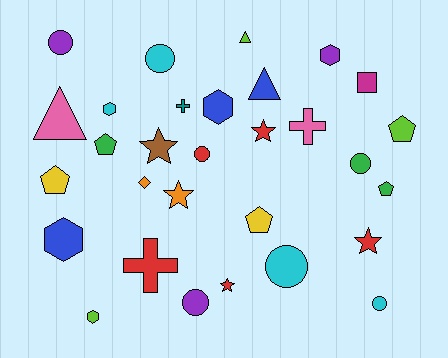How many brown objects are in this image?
There is 1 brown object.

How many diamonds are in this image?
There is 1 diamond.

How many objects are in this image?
There are 30 objects.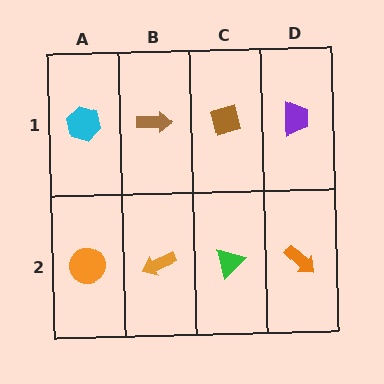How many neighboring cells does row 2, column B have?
3.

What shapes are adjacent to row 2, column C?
A brown diamond (row 1, column C), an orange arrow (row 2, column B), an orange arrow (row 2, column D).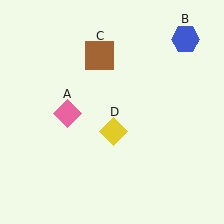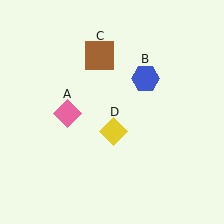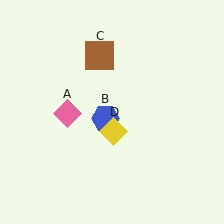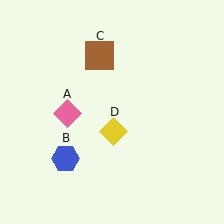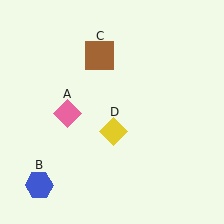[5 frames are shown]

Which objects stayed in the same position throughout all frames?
Pink diamond (object A) and brown square (object C) and yellow diamond (object D) remained stationary.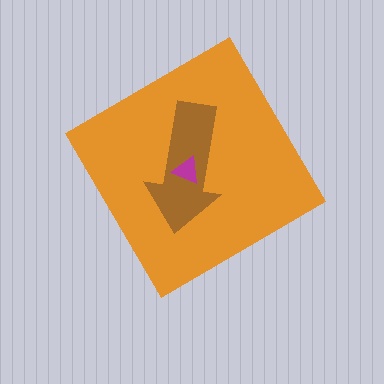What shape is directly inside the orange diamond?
The brown arrow.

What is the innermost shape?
The magenta triangle.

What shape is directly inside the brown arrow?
The magenta triangle.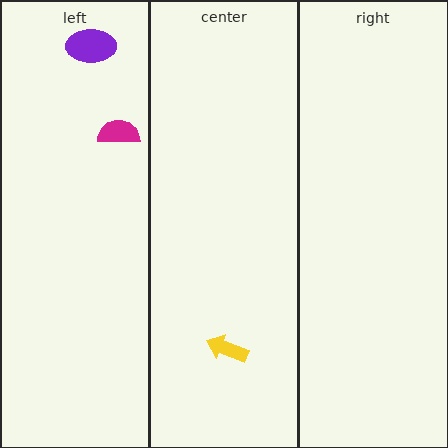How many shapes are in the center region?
1.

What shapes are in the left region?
The purple ellipse, the magenta semicircle.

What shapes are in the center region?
The yellow arrow.